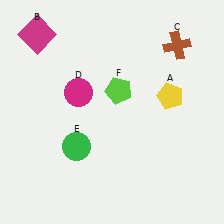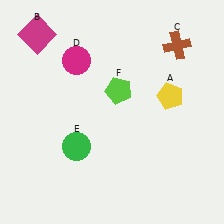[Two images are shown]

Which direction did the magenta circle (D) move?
The magenta circle (D) moved up.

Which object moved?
The magenta circle (D) moved up.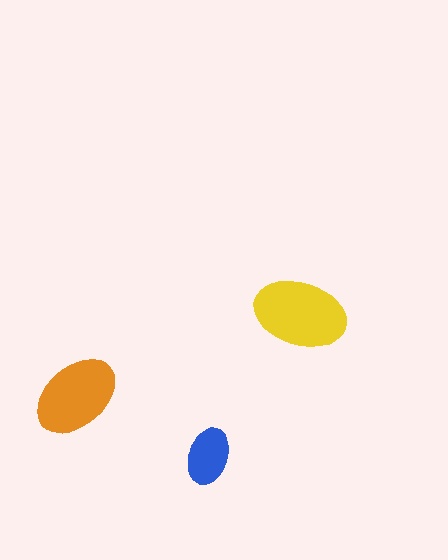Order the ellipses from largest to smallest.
the yellow one, the orange one, the blue one.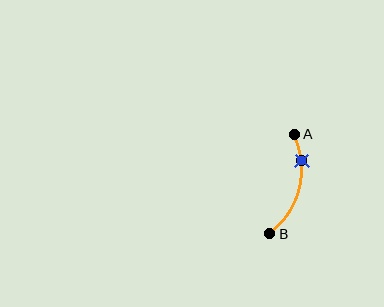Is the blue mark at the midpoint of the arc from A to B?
No. The blue mark lies on the arc but is closer to endpoint A. The arc midpoint would be at the point on the curve equidistant along the arc from both A and B.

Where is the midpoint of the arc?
The arc midpoint is the point on the curve farthest from the straight line joining A and B. It sits to the right of that line.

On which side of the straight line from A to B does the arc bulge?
The arc bulges to the right of the straight line connecting A and B.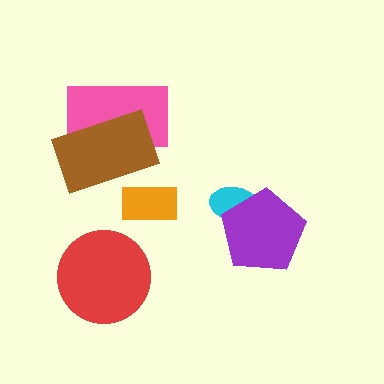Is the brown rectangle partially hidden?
No, no other shape covers it.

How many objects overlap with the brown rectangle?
1 object overlaps with the brown rectangle.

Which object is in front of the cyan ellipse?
The purple pentagon is in front of the cyan ellipse.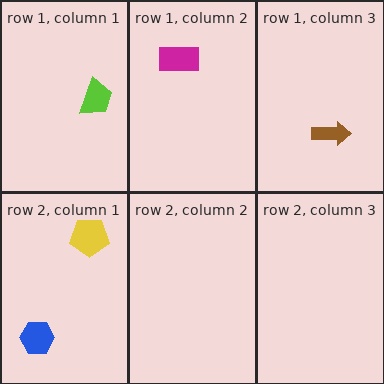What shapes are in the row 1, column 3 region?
The brown arrow.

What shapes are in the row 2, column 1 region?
The blue hexagon, the yellow pentagon.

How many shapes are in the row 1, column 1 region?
1.